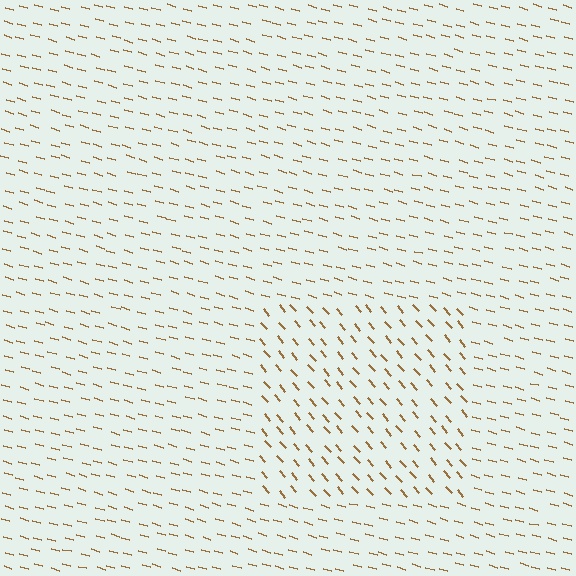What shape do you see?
I see a rectangle.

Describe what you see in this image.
The image is filled with small brown line segments. A rectangle region in the image has lines oriented differently from the surrounding lines, creating a visible texture boundary.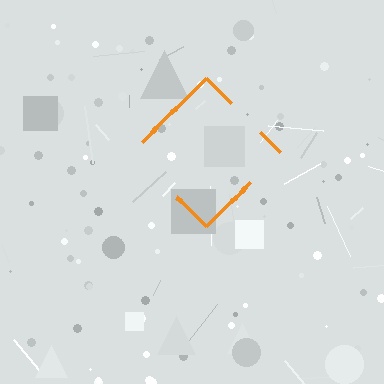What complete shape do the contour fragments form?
The contour fragments form a diamond.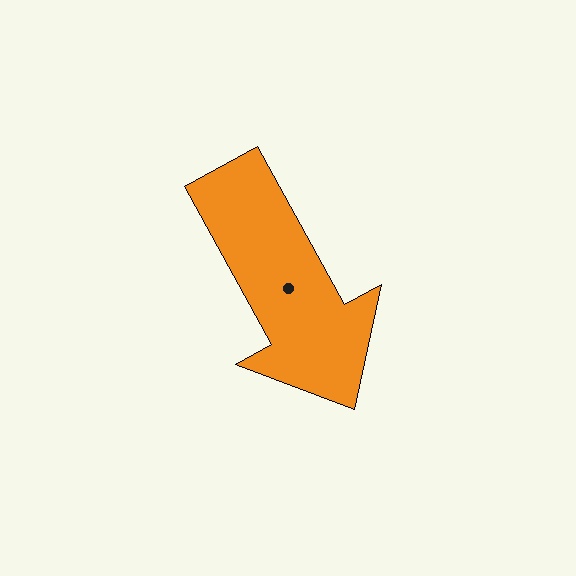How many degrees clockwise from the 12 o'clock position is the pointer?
Approximately 151 degrees.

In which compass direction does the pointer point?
Southeast.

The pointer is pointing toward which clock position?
Roughly 5 o'clock.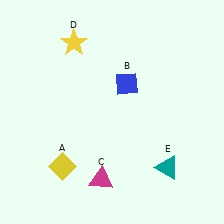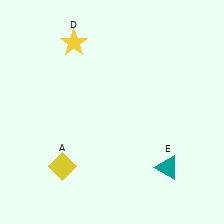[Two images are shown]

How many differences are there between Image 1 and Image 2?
There are 2 differences between the two images.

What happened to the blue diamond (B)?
The blue diamond (B) was removed in Image 2. It was in the top-right area of Image 1.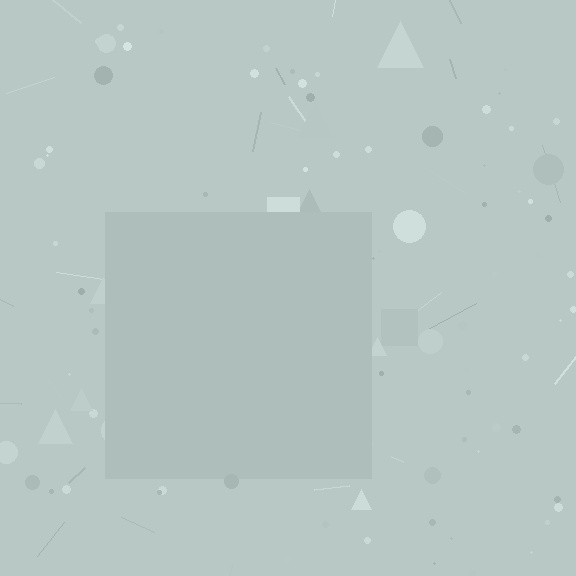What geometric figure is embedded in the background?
A square is embedded in the background.